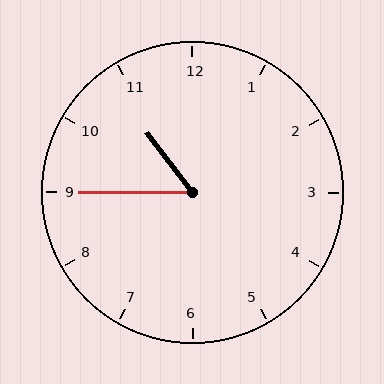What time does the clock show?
10:45.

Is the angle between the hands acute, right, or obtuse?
It is acute.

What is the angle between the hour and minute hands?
Approximately 52 degrees.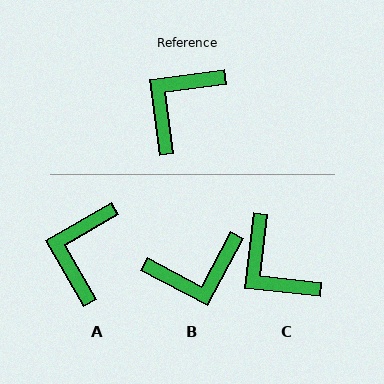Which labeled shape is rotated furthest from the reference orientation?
B, about 145 degrees away.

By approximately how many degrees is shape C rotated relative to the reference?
Approximately 76 degrees counter-clockwise.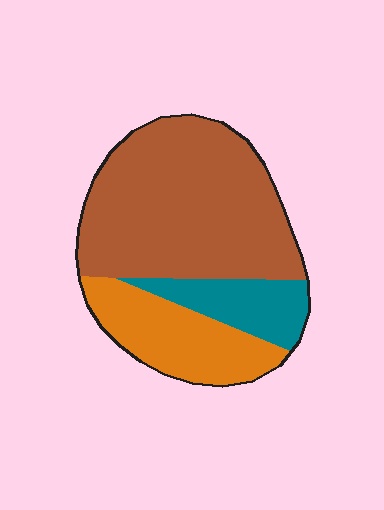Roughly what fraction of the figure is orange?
Orange takes up between a sixth and a third of the figure.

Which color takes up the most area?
Brown, at roughly 60%.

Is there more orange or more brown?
Brown.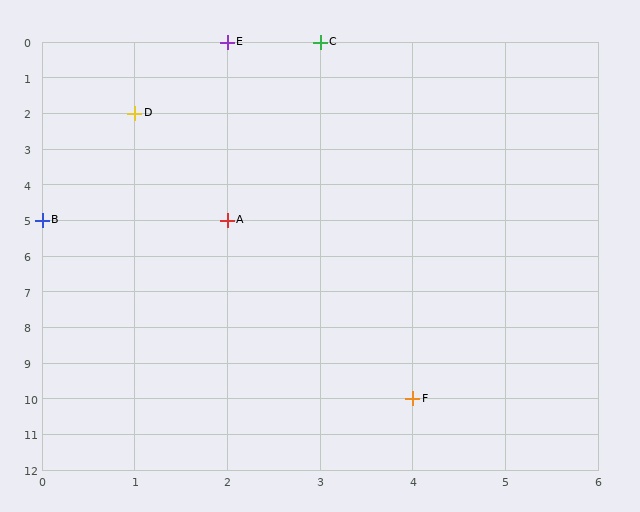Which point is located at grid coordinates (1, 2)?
Point D is at (1, 2).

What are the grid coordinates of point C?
Point C is at grid coordinates (3, 0).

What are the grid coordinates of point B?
Point B is at grid coordinates (0, 5).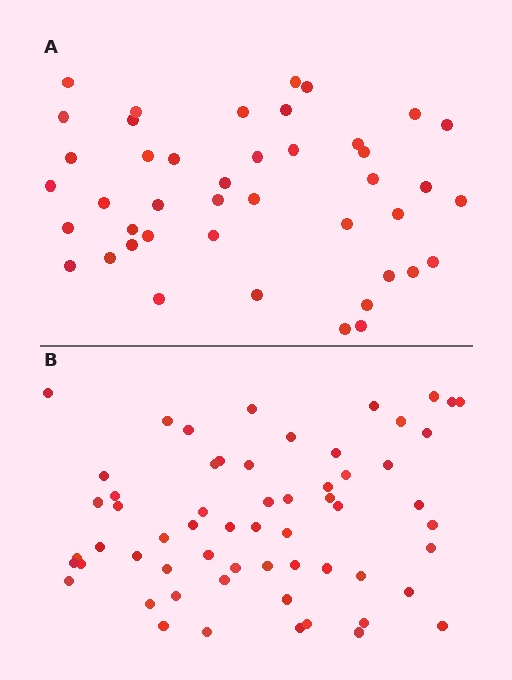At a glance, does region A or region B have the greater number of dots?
Region B (the bottom region) has more dots.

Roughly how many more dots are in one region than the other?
Region B has approximately 15 more dots than region A.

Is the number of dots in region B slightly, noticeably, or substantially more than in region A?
Region B has noticeably more, but not dramatically so. The ratio is roughly 1.4 to 1.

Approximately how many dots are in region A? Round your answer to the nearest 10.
About 40 dots. (The exact count is 43, which rounds to 40.)